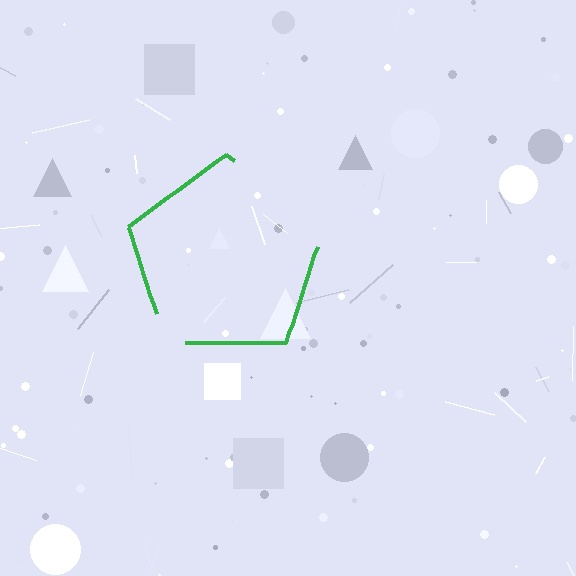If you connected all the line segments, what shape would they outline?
They would outline a pentagon.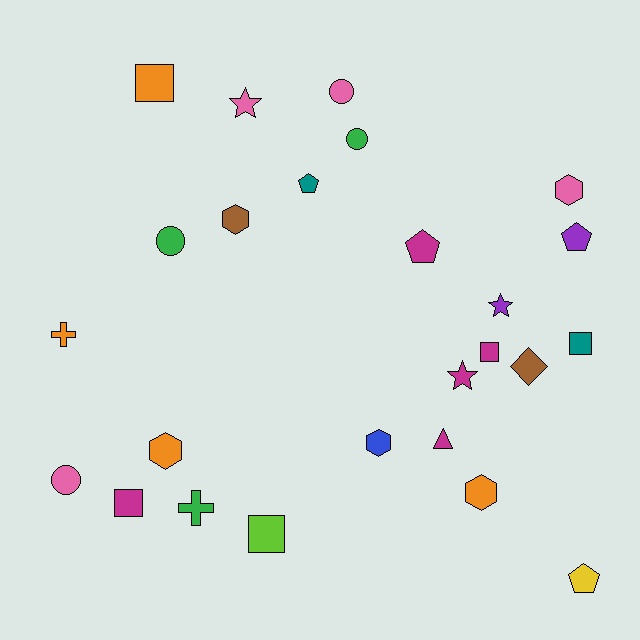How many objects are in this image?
There are 25 objects.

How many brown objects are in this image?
There are 2 brown objects.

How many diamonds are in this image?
There is 1 diamond.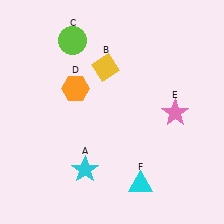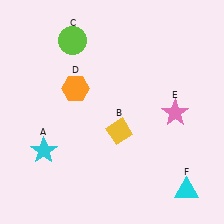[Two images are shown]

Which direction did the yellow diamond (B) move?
The yellow diamond (B) moved down.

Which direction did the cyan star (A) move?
The cyan star (A) moved left.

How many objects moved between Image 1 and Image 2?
3 objects moved between the two images.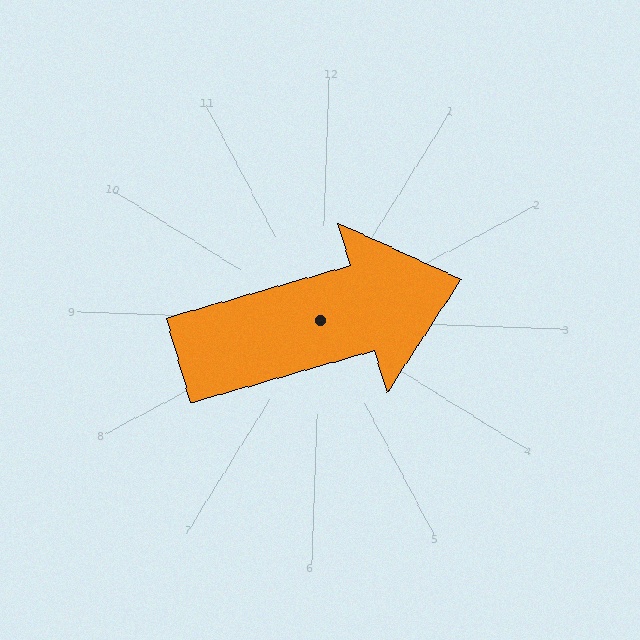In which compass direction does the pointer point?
East.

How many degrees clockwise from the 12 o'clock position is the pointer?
Approximately 72 degrees.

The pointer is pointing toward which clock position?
Roughly 2 o'clock.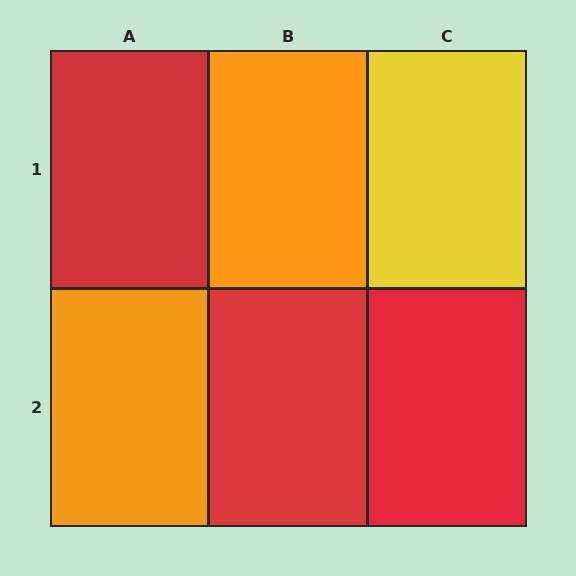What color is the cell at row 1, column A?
Red.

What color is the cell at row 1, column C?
Yellow.